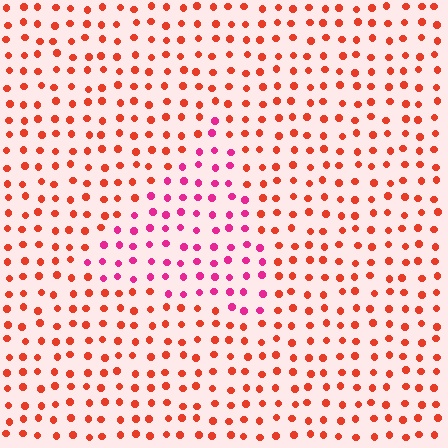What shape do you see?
I see a triangle.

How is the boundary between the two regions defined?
The boundary is defined purely by a slight shift in hue (about 41 degrees). Spacing, size, and orientation are identical on both sides.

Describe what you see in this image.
The image is filled with small red elements in a uniform arrangement. A triangle-shaped region is visible where the elements are tinted to a slightly different hue, forming a subtle color boundary.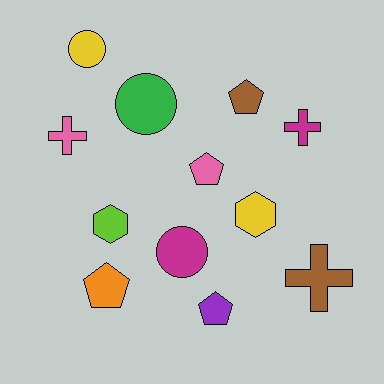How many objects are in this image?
There are 12 objects.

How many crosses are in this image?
There are 3 crosses.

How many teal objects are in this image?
There are no teal objects.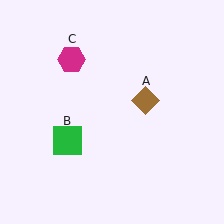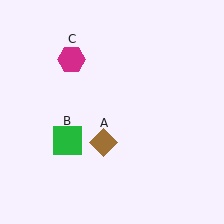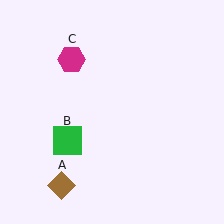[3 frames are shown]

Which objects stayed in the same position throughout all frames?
Green square (object B) and magenta hexagon (object C) remained stationary.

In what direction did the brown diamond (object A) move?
The brown diamond (object A) moved down and to the left.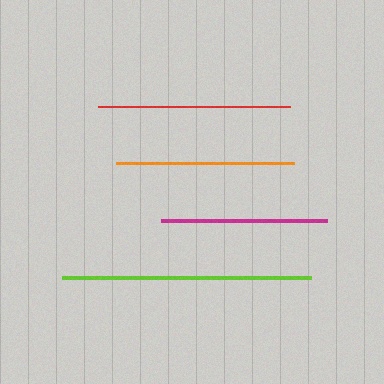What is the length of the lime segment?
The lime segment is approximately 248 pixels long.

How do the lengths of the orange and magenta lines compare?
The orange and magenta lines are approximately the same length.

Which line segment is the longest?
The lime line is the longest at approximately 248 pixels.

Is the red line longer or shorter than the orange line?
The red line is longer than the orange line.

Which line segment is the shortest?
The magenta line is the shortest at approximately 166 pixels.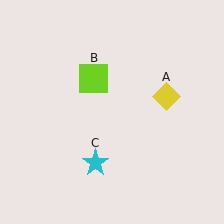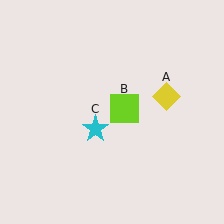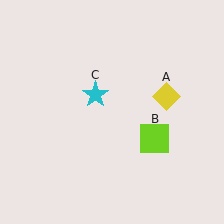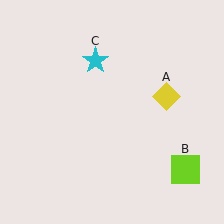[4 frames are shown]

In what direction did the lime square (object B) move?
The lime square (object B) moved down and to the right.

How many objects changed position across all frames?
2 objects changed position: lime square (object B), cyan star (object C).